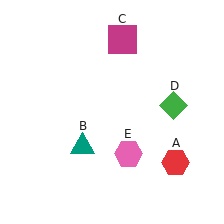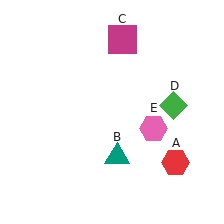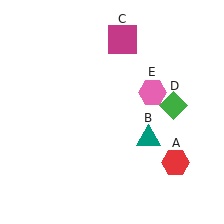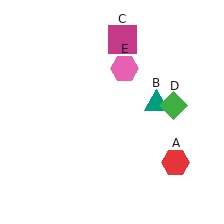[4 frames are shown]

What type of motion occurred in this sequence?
The teal triangle (object B), pink hexagon (object E) rotated counterclockwise around the center of the scene.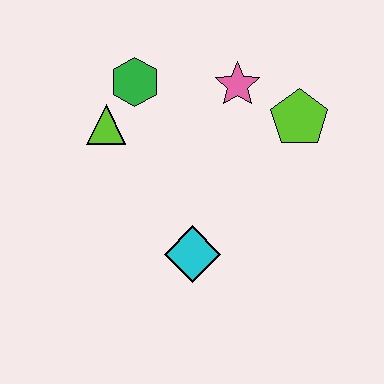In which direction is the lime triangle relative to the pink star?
The lime triangle is to the left of the pink star.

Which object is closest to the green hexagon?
The lime triangle is closest to the green hexagon.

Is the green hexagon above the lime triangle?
Yes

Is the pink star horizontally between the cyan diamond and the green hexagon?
No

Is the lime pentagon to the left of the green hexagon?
No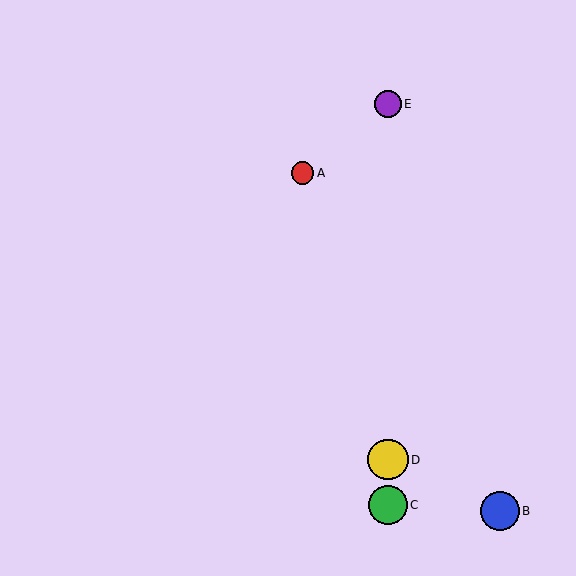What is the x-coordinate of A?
Object A is at x≈303.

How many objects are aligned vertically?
3 objects (C, D, E) are aligned vertically.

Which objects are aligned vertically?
Objects C, D, E are aligned vertically.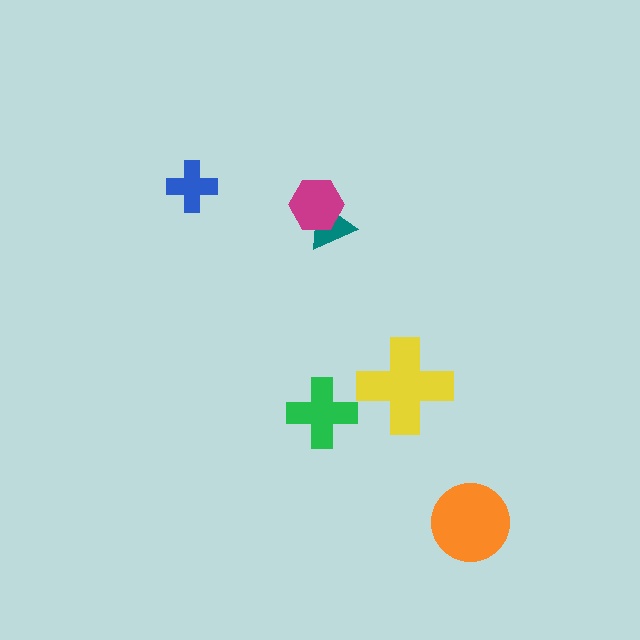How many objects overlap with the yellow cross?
0 objects overlap with the yellow cross.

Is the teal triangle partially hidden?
Yes, it is partially covered by another shape.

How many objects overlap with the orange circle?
0 objects overlap with the orange circle.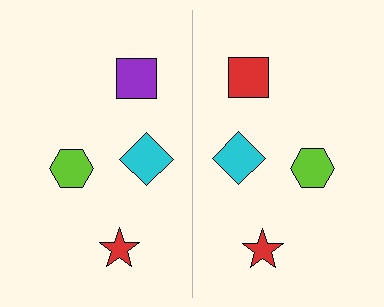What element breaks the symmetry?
The red square on the right side breaks the symmetry — its mirror counterpart is purple.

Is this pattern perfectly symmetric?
No, the pattern is not perfectly symmetric. The red square on the right side breaks the symmetry — its mirror counterpart is purple.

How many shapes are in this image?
There are 8 shapes in this image.